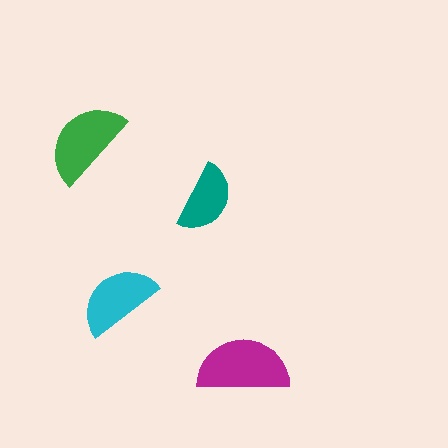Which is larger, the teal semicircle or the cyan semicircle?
The cyan one.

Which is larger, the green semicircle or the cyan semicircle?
The green one.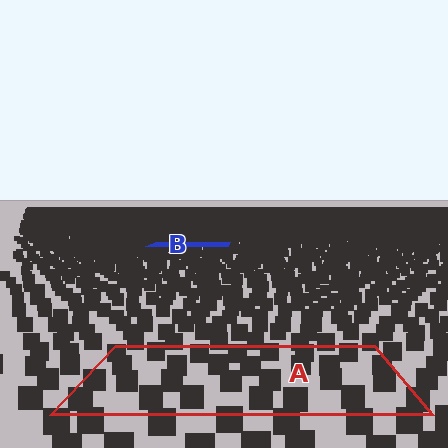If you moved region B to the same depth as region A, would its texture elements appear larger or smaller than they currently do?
They would appear larger. At a closer depth, the same texture elements are projected at a bigger on-screen size.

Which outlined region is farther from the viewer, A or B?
Region B is farther from the viewer — the texture elements inside it appear smaller and more densely packed.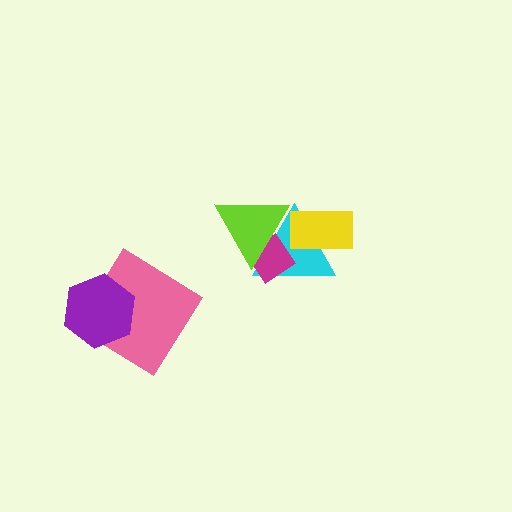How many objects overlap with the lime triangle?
2 objects overlap with the lime triangle.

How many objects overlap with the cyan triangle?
3 objects overlap with the cyan triangle.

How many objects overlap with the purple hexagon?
1 object overlaps with the purple hexagon.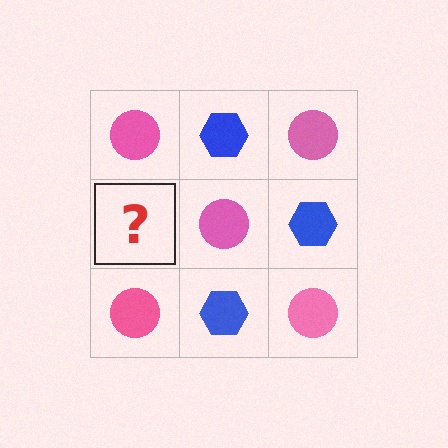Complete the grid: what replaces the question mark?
The question mark should be replaced with a blue hexagon.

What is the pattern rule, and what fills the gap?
The rule is that it alternates pink circle and blue hexagon in a checkerboard pattern. The gap should be filled with a blue hexagon.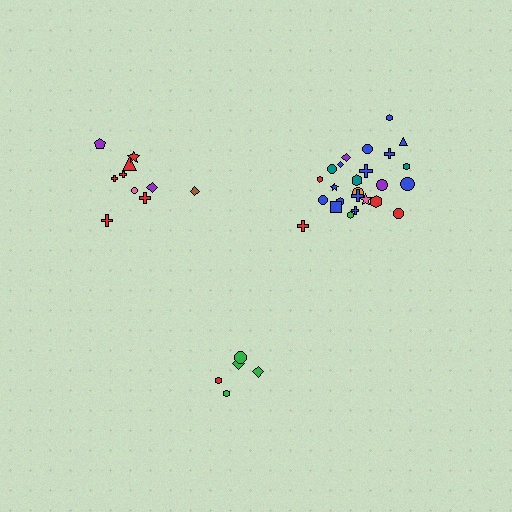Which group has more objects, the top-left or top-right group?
The top-right group.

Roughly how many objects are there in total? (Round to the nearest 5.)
Roughly 40 objects in total.